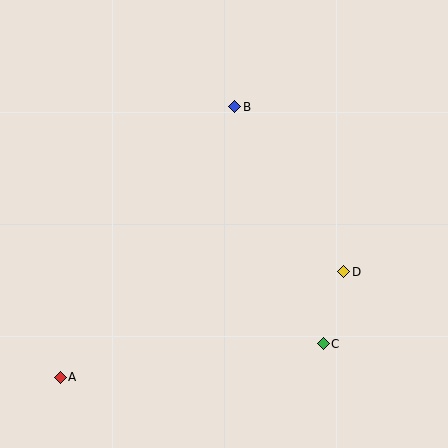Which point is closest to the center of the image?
Point B at (235, 107) is closest to the center.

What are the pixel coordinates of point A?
Point A is at (60, 377).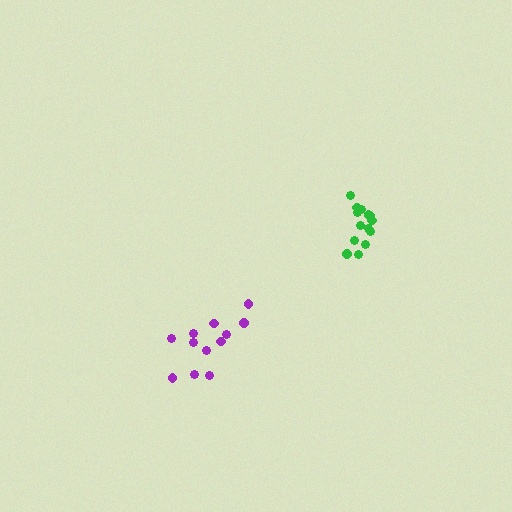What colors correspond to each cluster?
The clusters are colored: green, purple.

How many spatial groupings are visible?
There are 2 spatial groupings.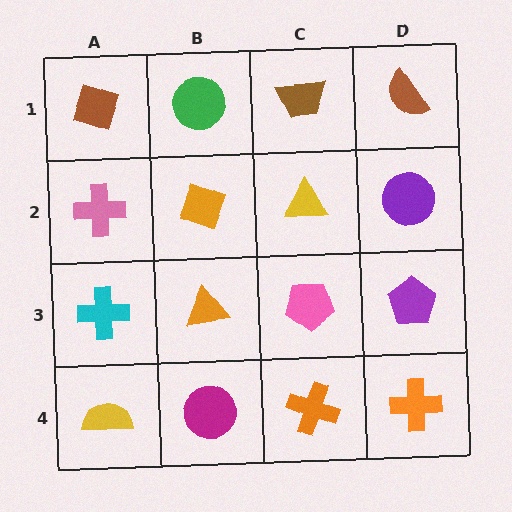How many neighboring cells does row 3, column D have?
3.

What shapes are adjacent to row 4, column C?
A pink pentagon (row 3, column C), a magenta circle (row 4, column B), an orange cross (row 4, column D).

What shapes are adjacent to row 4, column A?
A cyan cross (row 3, column A), a magenta circle (row 4, column B).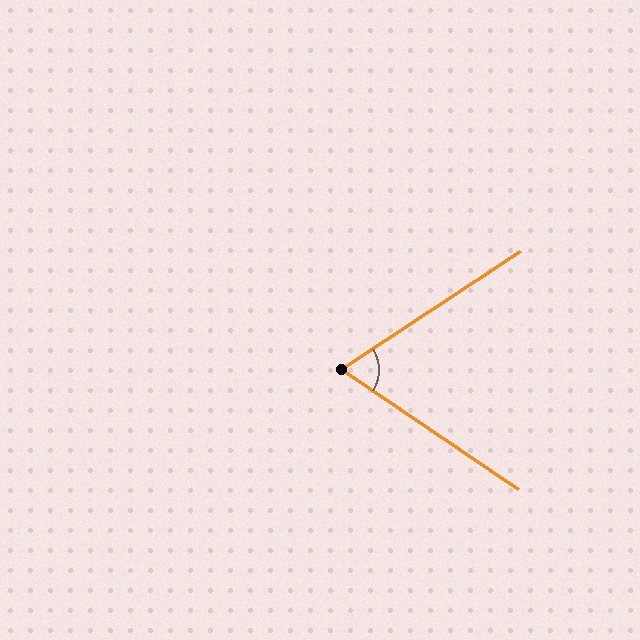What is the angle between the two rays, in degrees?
Approximately 67 degrees.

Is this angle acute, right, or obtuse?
It is acute.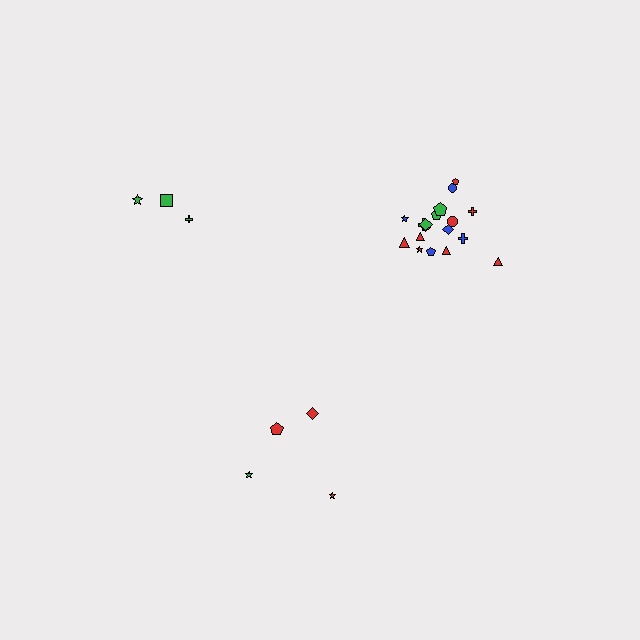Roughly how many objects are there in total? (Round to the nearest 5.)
Roughly 25 objects in total.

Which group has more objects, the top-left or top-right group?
The top-right group.